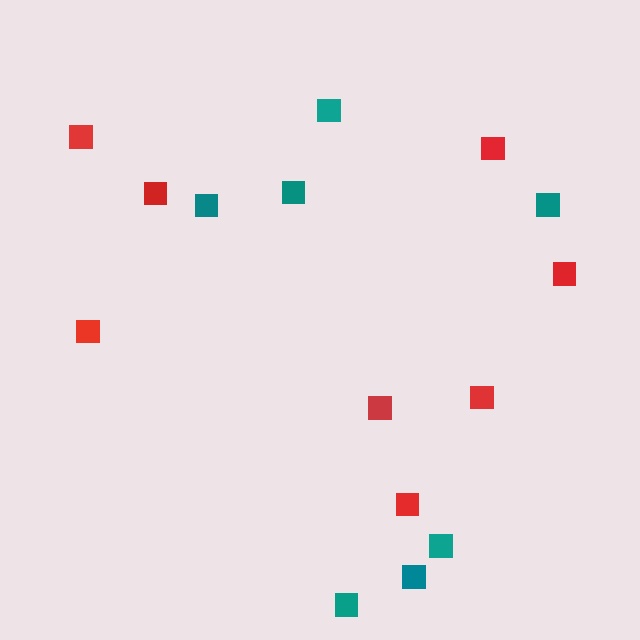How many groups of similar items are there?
There are 2 groups: one group of teal squares (7) and one group of red squares (8).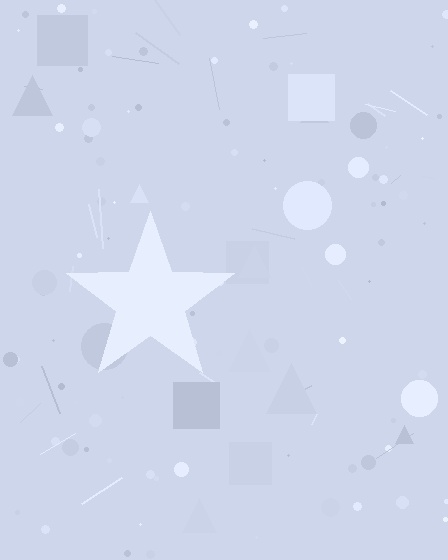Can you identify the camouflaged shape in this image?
The camouflaged shape is a star.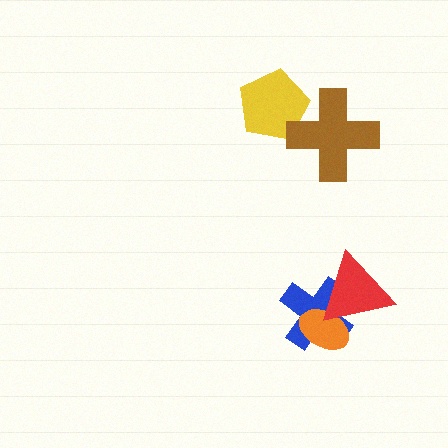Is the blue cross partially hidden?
Yes, it is partially covered by another shape.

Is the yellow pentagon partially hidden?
Yes, it is partially covered by another shape.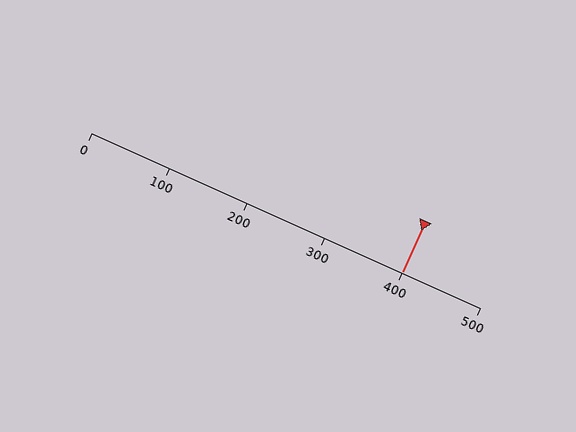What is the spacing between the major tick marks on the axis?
The major ticks are spaced 100 apart.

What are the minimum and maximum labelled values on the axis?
The axis runs from 0 to 500.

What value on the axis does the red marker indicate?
The marker indicates approximately 400.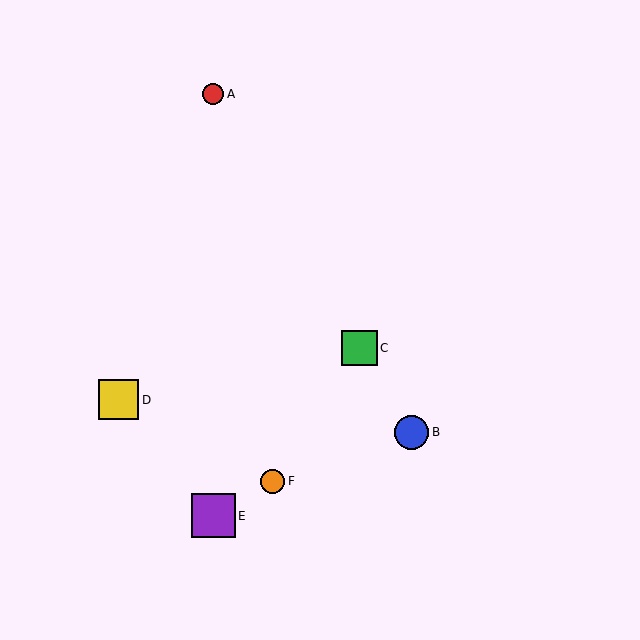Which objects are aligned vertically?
Objects A, E are aligned vertically.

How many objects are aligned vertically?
2 objects (A, E) are aligned vertically.